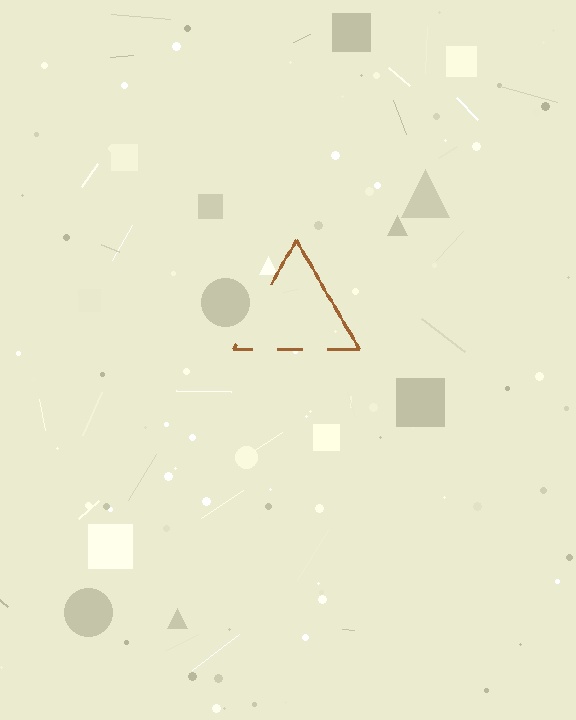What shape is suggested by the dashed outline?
The dashed outline suggests a triangle.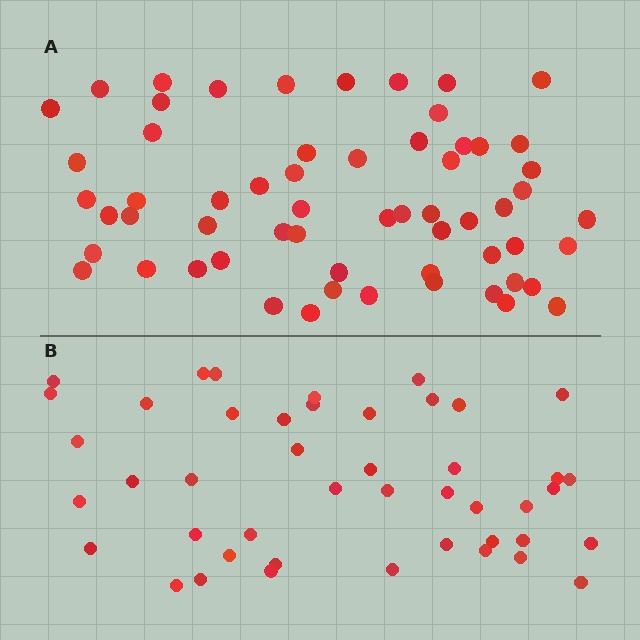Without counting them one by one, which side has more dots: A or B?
Region A (the top region) has more dots.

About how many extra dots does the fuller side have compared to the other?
Region A has approximately 15 more dots than region B.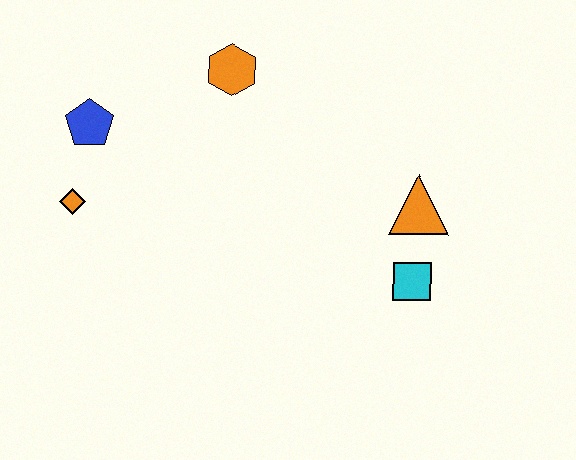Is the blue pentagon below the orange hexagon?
Yes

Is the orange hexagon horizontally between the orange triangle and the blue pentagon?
Yes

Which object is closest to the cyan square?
The orange triangle is closest to the cyan square.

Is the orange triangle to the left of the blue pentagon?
No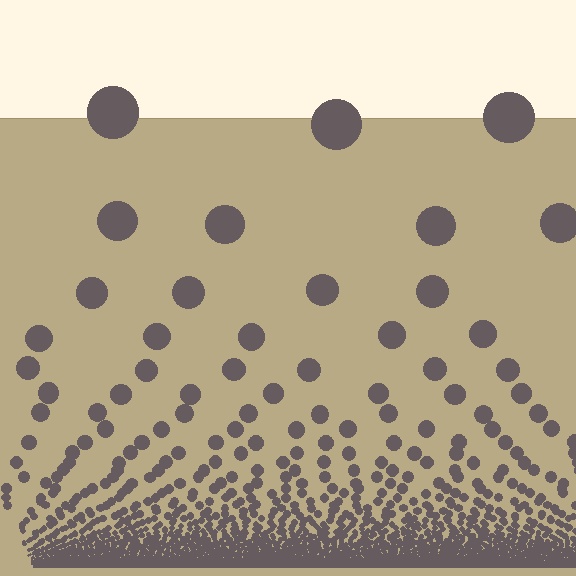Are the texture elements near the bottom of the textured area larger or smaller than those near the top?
Smaller. The gradient is inverted — elements near the bottom are smaller and denser.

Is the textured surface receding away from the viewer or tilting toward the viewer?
The surface appears to tilt toward the viewer. Texture elements get larger and sparser toward the top.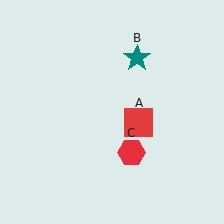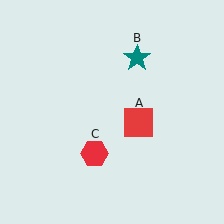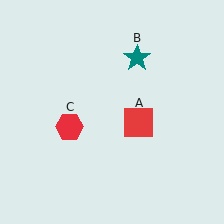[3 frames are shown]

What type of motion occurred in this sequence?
The red hexagon (object C) rotated clockwise around the center of the scene.